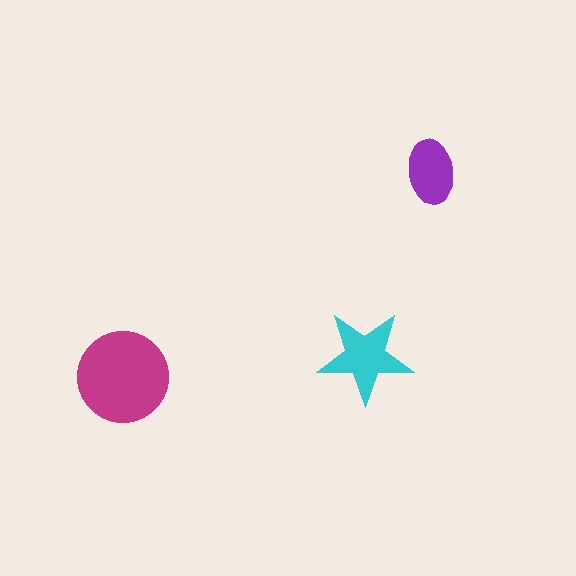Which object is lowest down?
The magenta circle is bottommost.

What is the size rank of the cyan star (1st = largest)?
2nd.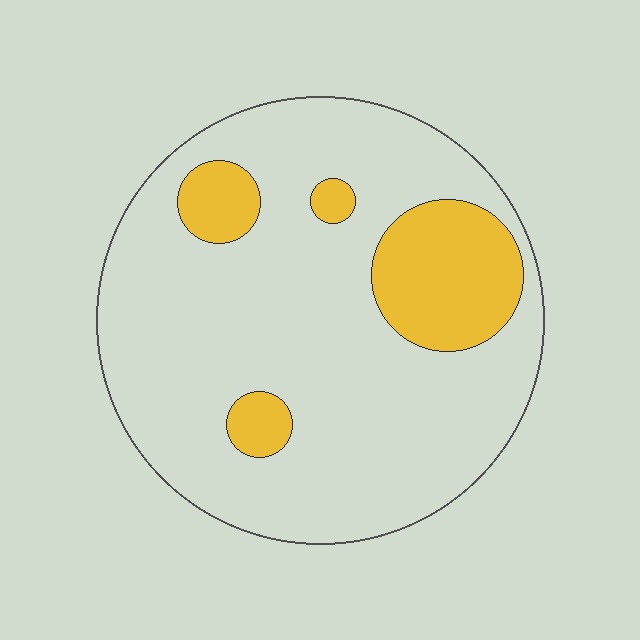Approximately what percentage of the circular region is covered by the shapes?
Approximately 20%.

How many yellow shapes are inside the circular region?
4.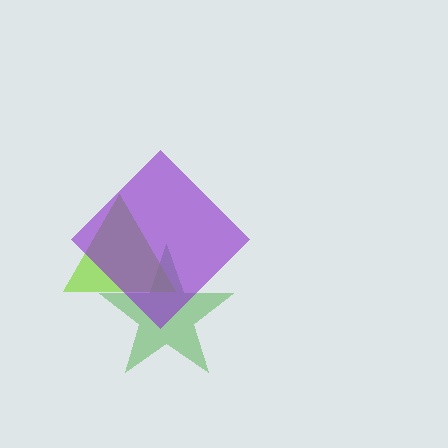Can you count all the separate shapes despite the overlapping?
Yes, there are 3 separate shapes.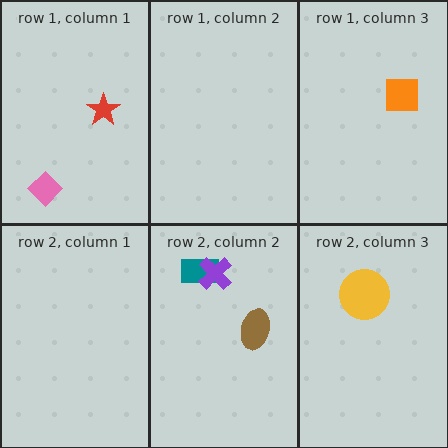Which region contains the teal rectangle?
The row 2, column 2 region.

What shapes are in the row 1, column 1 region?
The pink diamond, the red star.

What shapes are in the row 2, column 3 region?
The yellow circle.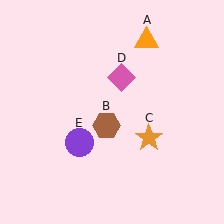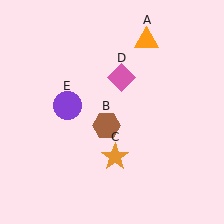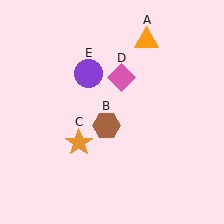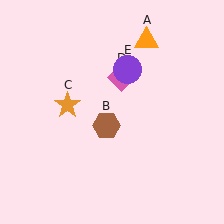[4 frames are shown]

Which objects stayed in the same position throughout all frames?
Orange triangle (object A) and brown hexagon (object B) and pink diamond (object D) remained stationary.